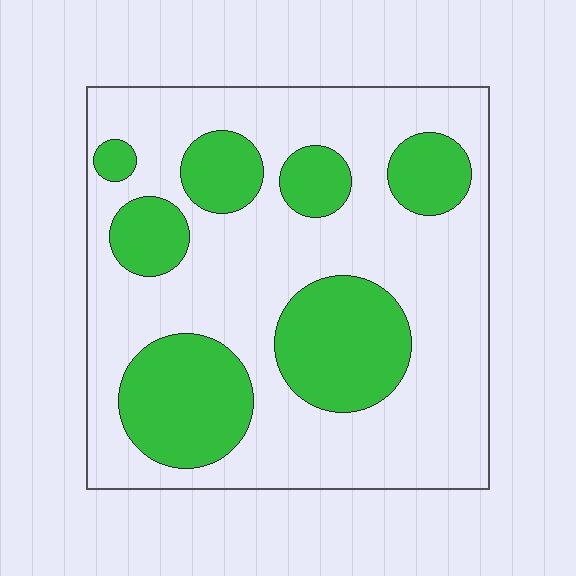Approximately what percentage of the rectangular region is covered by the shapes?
Approximately 30%.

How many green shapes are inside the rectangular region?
7.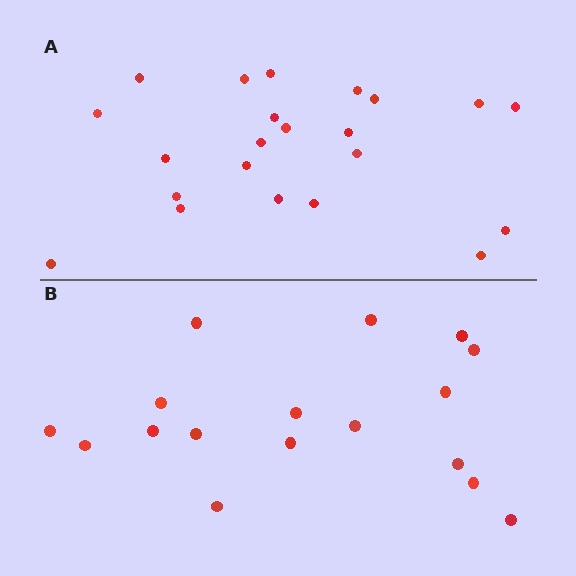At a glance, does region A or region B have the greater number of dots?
Region A (the top region) has more dots.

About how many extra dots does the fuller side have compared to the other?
Region A has about 5 more dots than region B.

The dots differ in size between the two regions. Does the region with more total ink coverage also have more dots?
No. Region B has more total ink coverage because its dots are larger, but region A actually contains more individual dots. Total area can be misleading — the number of items is what matters here.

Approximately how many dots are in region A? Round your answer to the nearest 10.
About 20 dots. (The exact count is 22, which rounds to 20.)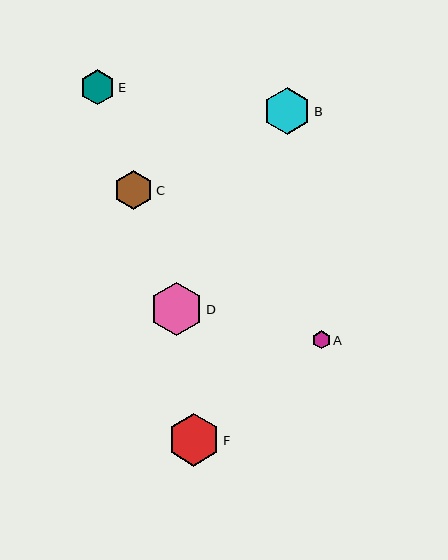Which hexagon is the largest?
Hexagon D is the largest with a size of approximately 53 pixels.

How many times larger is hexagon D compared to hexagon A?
Hexagon D is approximately 2.9 times the size of hexagon A.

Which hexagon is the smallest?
Hexagon A is the smallest with a size of approximately 18 pixels.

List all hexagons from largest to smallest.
From largest to smallest: D, F, B, C, E, A.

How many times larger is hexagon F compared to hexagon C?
Hexagon F is approximately 1.3 times the size of hexagon C.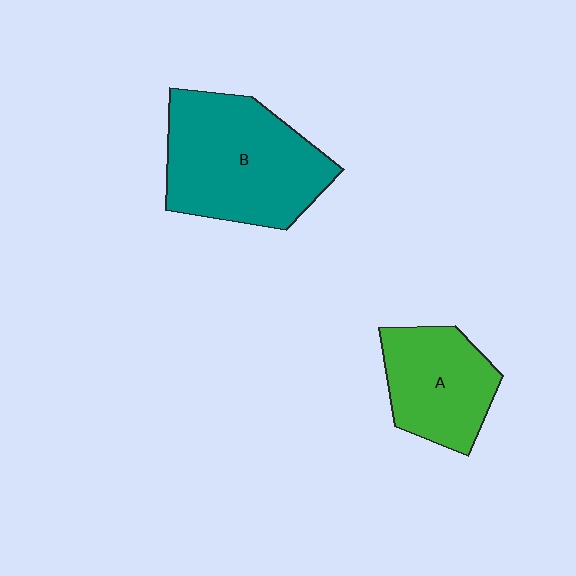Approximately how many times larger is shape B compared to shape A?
Approximately 1.6 times.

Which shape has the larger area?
Shape B (teal).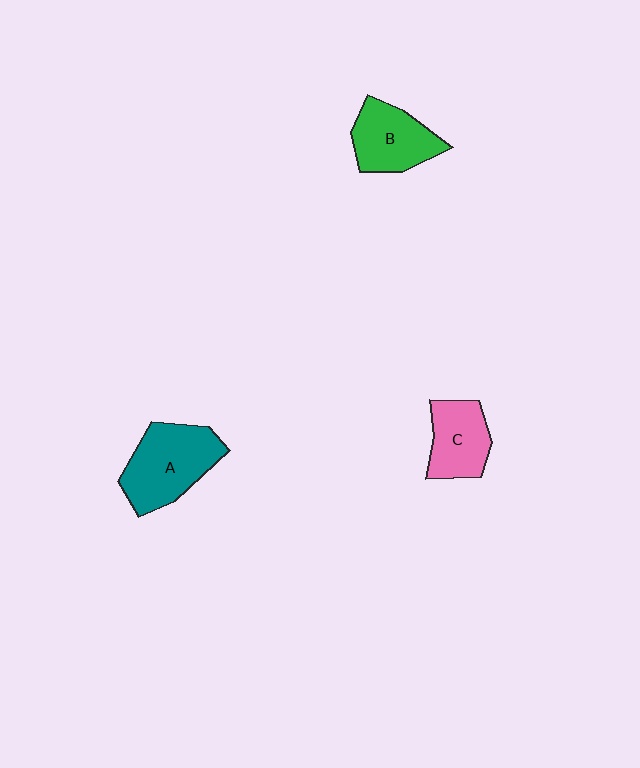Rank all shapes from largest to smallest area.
From largest to smallest: A (teal), B (green), C (pink).